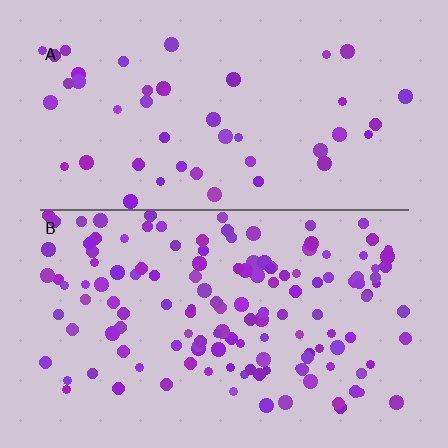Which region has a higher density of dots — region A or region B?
B (the bottom).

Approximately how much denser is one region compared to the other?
Approximately 3.0× — region B over region A.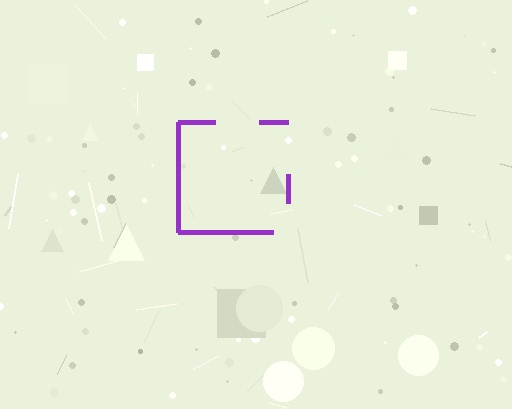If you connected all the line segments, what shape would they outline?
They would outline a square.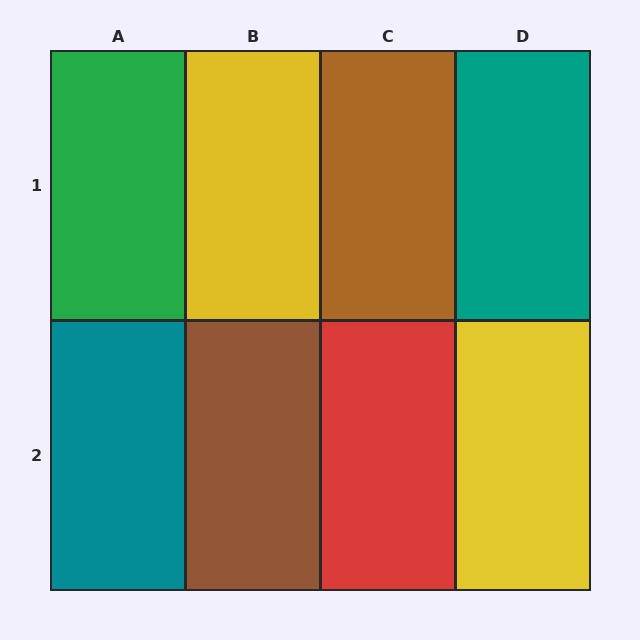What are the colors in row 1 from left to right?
Green, yellow, brown, teal.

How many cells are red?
1 cell is red.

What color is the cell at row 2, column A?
Teal.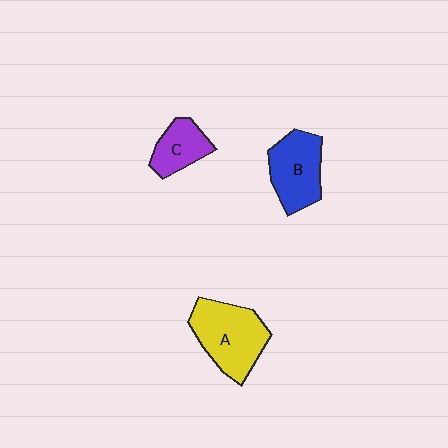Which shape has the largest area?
Shape A (yellow).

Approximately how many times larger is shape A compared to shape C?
Approximately 1.8 times.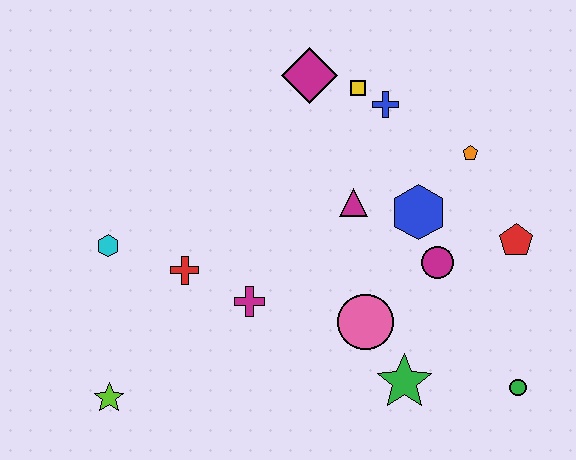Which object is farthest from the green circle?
The cyan hexagon is farthest from the green circle.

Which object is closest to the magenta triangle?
The blue hexagon is closest to the magenta triangle.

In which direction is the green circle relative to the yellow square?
The green circle is below the yellow square.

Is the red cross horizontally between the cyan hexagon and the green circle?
Yes